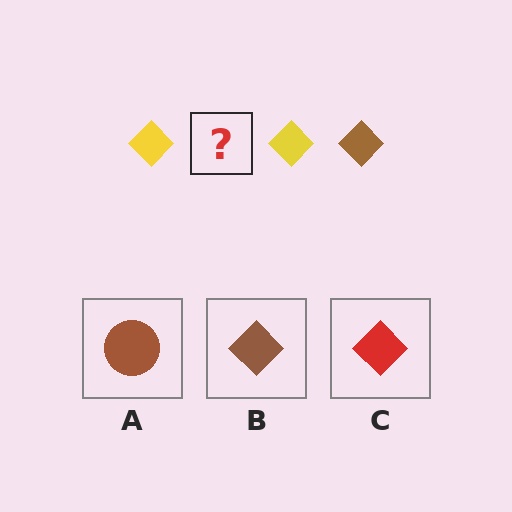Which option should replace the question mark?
Option B.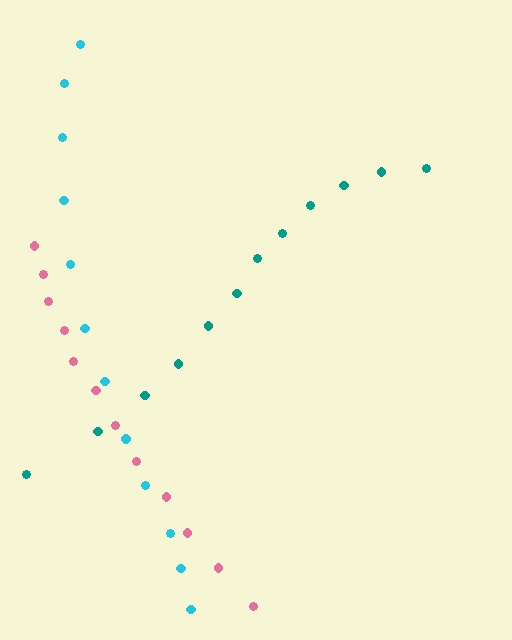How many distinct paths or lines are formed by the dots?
There are 3 distinct paths.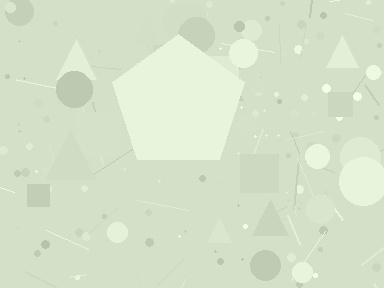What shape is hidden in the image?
A pentagon is hidden in the image.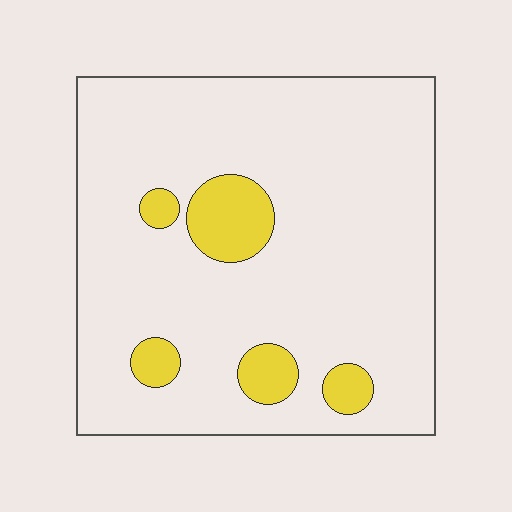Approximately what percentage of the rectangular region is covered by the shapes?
Approximately 10%.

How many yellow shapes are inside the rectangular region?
5.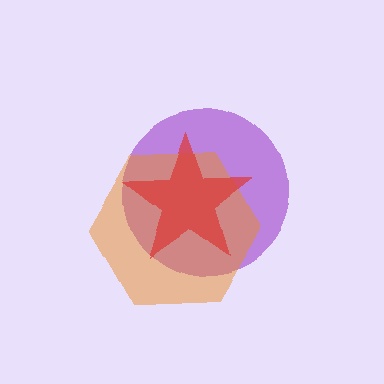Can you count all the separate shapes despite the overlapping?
Yes, there are 3 separate shapes.